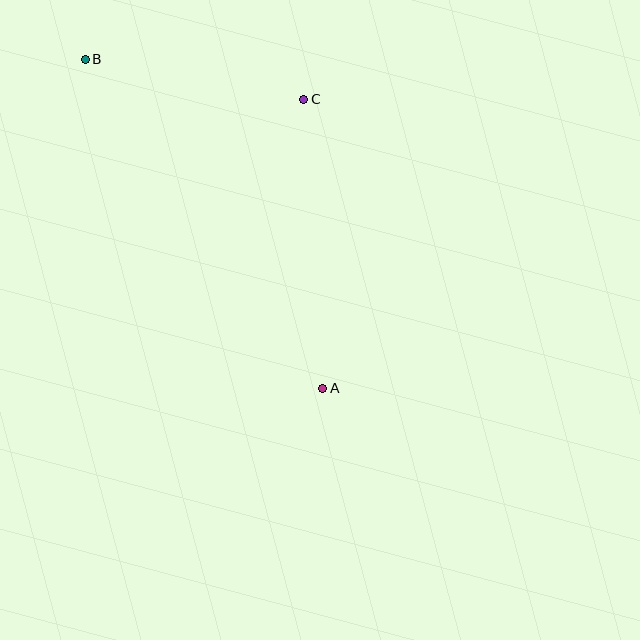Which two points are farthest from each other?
Points A and B are farthest from each other.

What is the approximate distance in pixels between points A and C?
The distance between A and C is approximately 289 pixels.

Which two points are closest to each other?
Points B and C are closest to each other.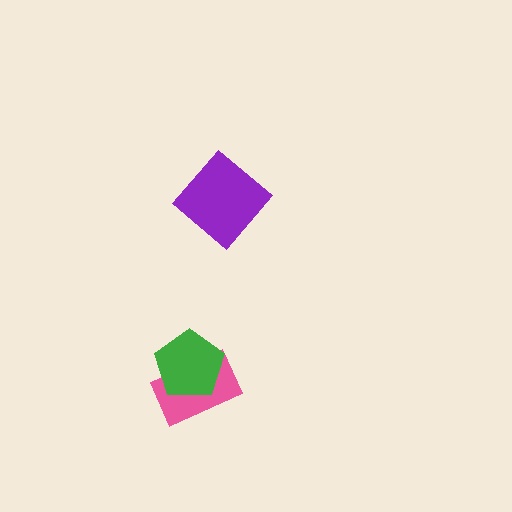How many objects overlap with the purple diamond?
0 objects overlap with the purple diamond.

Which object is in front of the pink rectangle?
The green pentagon is in front of the pink rectangle.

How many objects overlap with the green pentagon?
1 object overlaps with the green pentagon.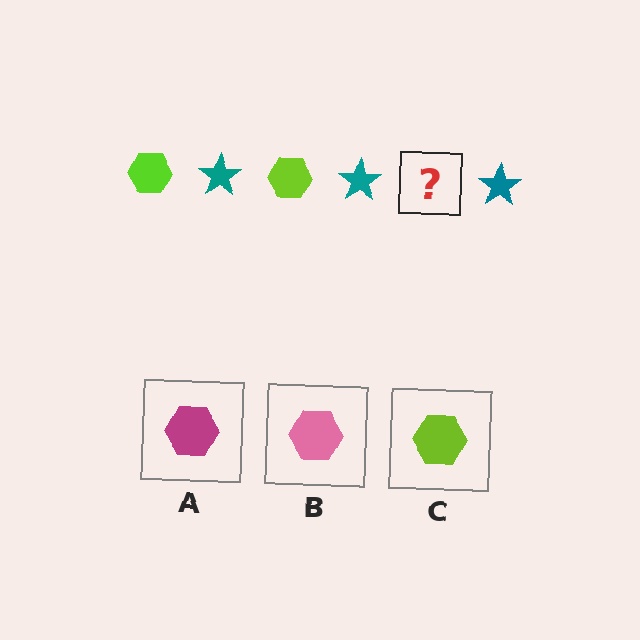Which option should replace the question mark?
Option C.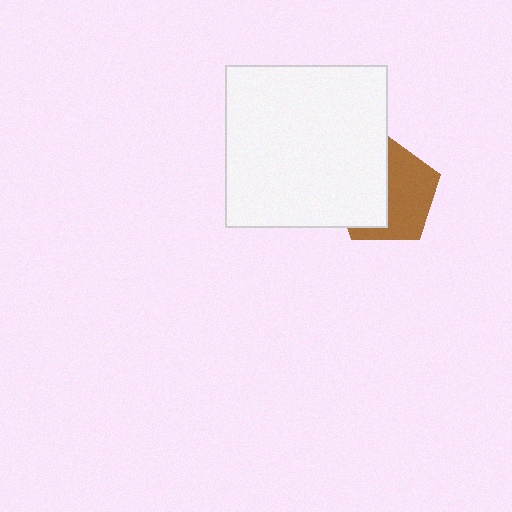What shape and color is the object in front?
The object in front is a white square.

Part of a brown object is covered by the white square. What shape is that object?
It is a pentagon.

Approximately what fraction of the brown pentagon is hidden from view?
Roughly 47% of the brown pentagon is hidden behind the white square.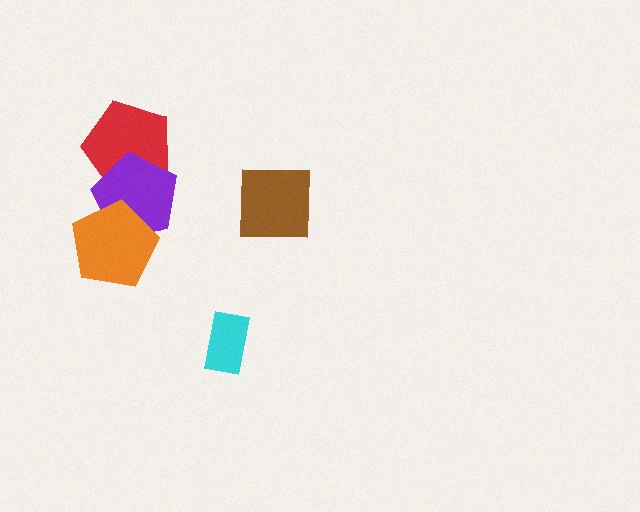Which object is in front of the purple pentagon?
The orange pentagon is in front of the purple pentagon.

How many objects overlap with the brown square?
0 objects overlap with the brown square.